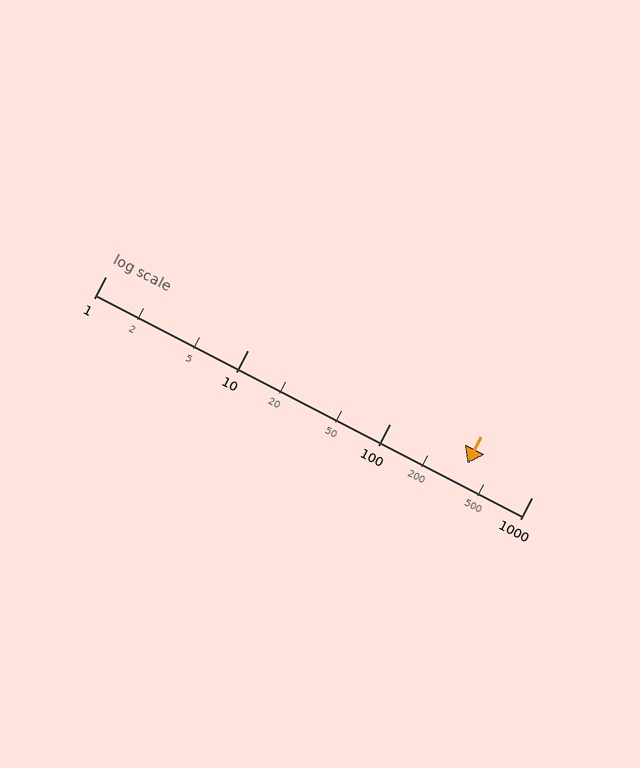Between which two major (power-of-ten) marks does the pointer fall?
The pointer is between 100 and 1000.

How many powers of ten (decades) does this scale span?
The scale spans 3 decades, from 1 to 1000.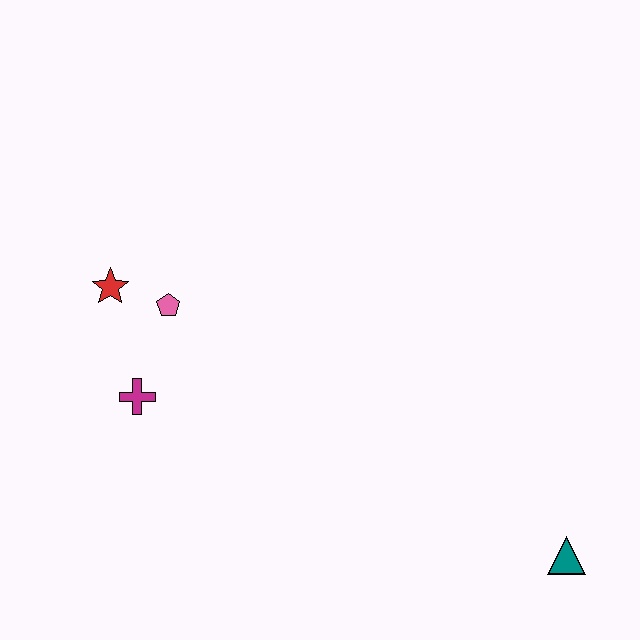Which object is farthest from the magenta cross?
The teal triangle is farthest from the magenta cross.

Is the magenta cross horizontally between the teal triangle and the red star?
Yes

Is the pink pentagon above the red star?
No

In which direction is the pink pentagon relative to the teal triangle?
The pink pentagon is to the left of the teal triangle.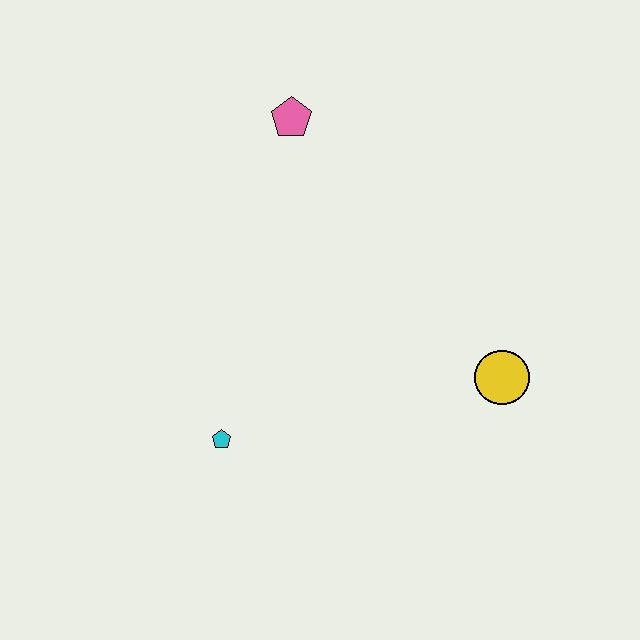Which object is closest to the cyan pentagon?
The yellow circle is closest to the cyan pentagon.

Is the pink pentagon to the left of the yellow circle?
Yes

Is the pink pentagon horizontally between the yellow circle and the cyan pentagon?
Yes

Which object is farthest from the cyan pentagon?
The pink pentagon is farthest from the cyan pentagon.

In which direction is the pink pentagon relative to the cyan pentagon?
The pink pentagon is above the cyan pentagon.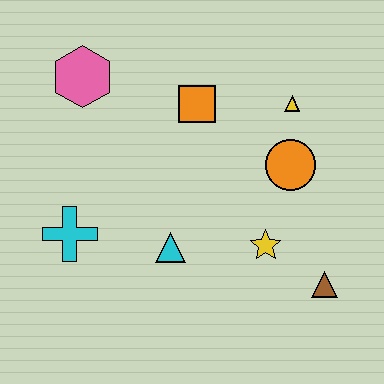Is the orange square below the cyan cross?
No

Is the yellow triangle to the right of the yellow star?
Yes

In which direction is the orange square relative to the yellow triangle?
The orange square is to the left of the yellow triangle.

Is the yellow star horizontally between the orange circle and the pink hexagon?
Yes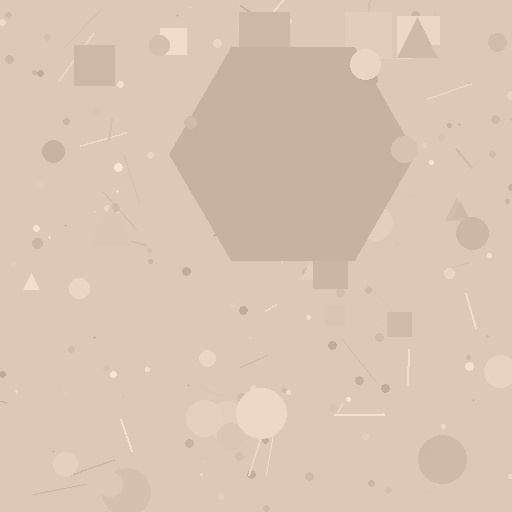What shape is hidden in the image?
A hexagon is hidden in the image.